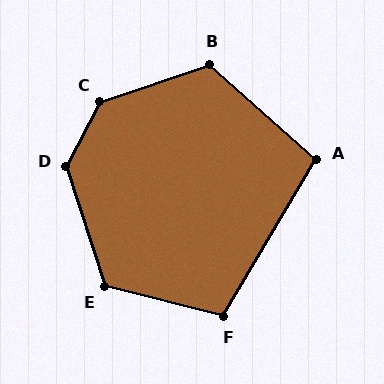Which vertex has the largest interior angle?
C, at approximately 137 degrees.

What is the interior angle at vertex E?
Approximately 122 degrees (obtuse).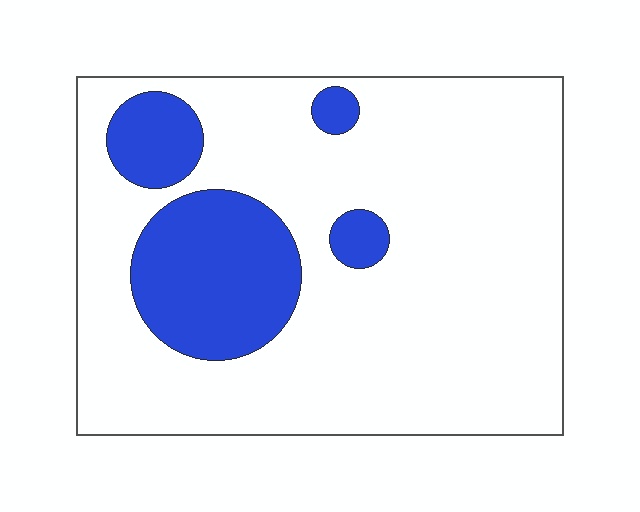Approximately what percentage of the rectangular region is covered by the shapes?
Approximately 20%.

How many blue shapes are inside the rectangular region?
4.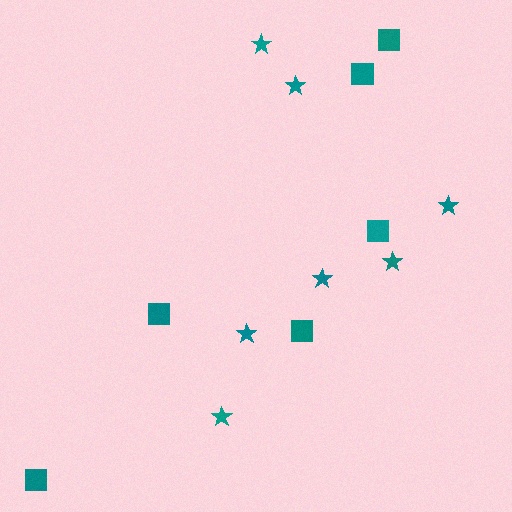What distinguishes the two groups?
There are 2 groups: one group of stars (7) and one group of squares (6).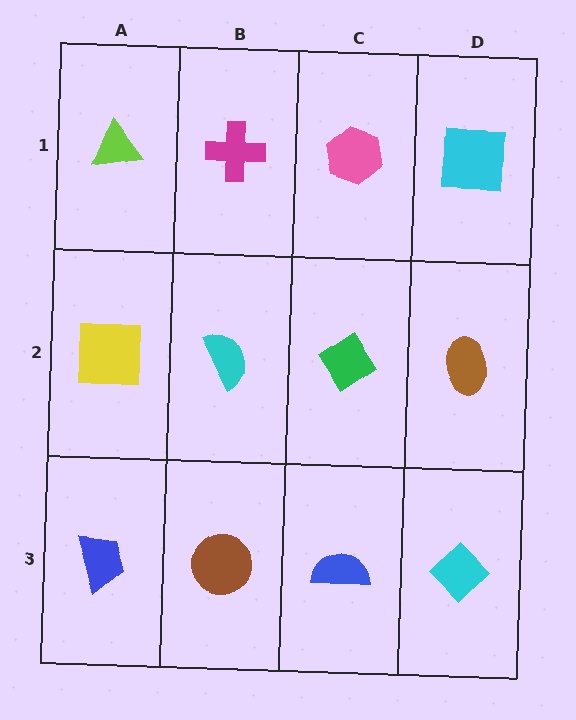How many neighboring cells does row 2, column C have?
4.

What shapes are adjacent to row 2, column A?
A lime triangle (row 1, column A), a blue trapezoid (row 3, column A), a cyan semicircle (row 2, column B).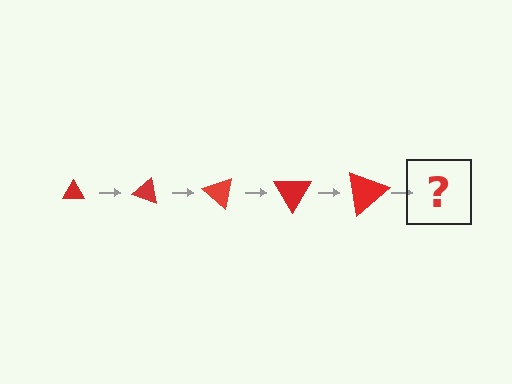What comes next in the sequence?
The next element should be a triangle, larger than the previous one and rotated 100 degrees from the start.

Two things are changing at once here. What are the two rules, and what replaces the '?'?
The two rules are that the triangle grows larger each step and it rotates 20 degrees each step. The '?' should be a triangle, larger than the previous one and rotated 100 degrees from the start.